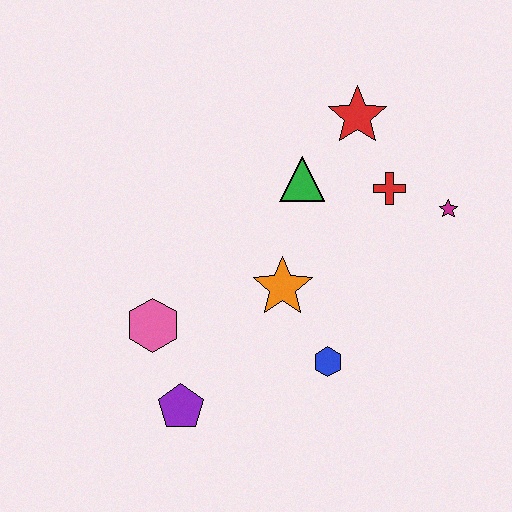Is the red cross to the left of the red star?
No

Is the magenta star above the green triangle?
No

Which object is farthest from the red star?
The purple pentagon is farthest from the red star.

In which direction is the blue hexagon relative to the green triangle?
The blue hexagon is below the green triangle.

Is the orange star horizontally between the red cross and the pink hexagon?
Yes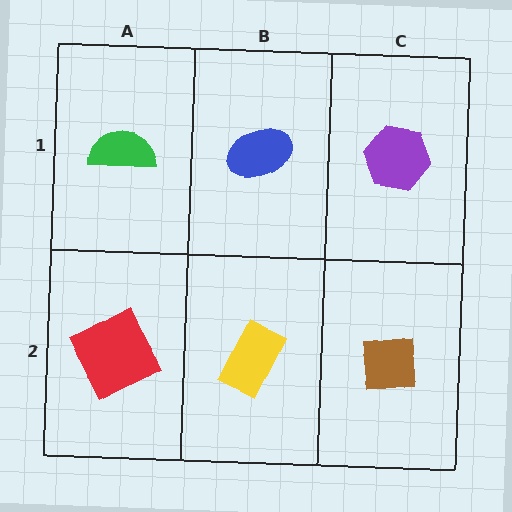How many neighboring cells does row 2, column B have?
3.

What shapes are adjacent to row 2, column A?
A green semicircle (row 1, column A), a yellow rectangle (row 2, column B).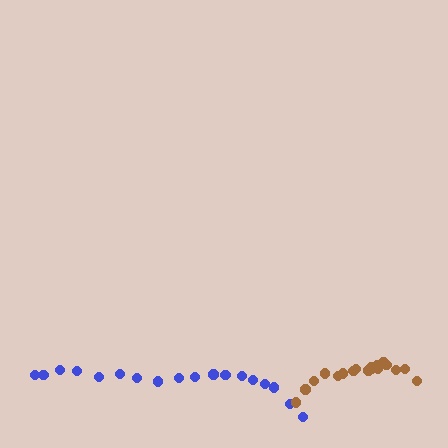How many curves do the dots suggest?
There are 2 distinct paths.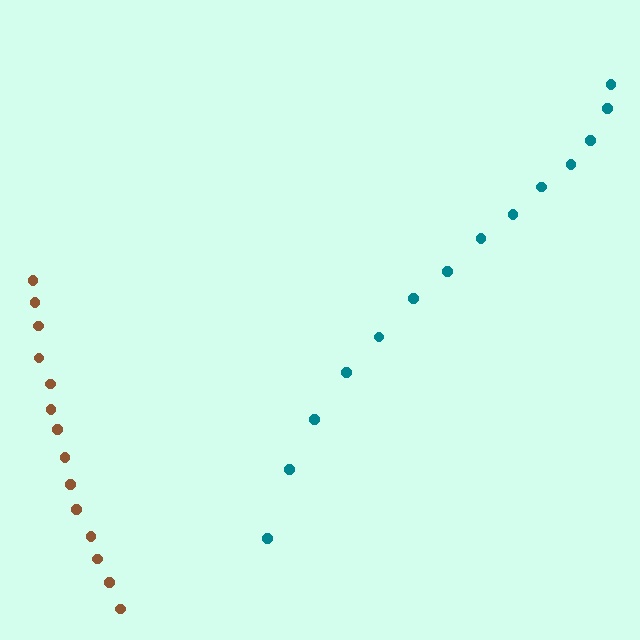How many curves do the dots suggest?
There are 2 distinct paths.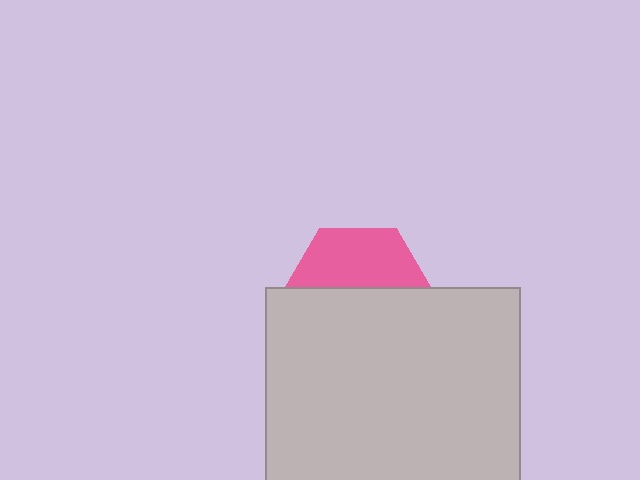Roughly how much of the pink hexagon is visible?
A small part of it is visible (roughly 42%).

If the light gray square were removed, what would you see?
You would see the complete pink hexagon.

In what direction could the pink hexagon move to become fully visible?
The pink hexagon could move up. That would shift it out from behind the light gray square entirely.